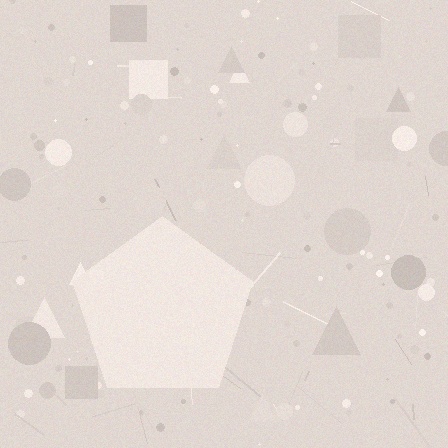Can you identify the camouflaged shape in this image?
The camouflaged shape is a pentagon.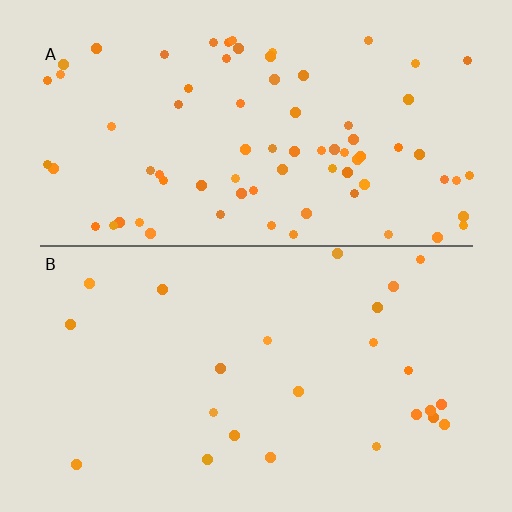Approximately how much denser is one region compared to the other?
Approximately 3.1× — region A over region B.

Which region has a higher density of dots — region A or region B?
A (the top).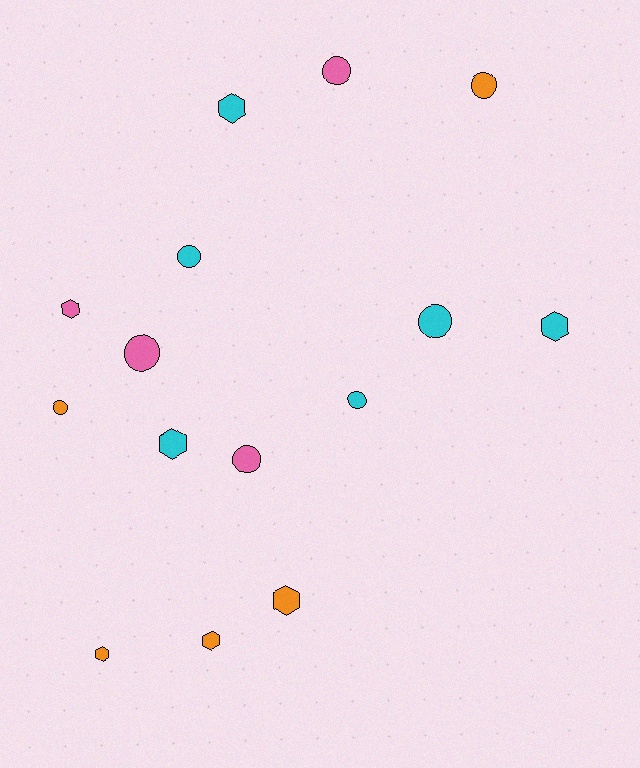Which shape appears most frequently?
Circle, with 8 objects.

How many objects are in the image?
There are 15 objects.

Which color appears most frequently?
Cyan, with 6 objects.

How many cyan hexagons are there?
There are 3 cyan hexagons.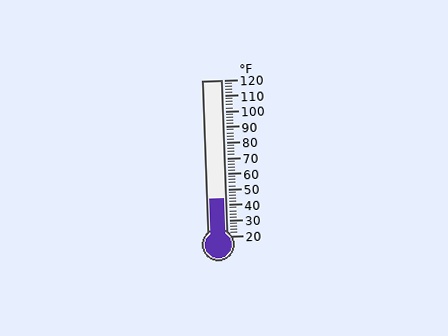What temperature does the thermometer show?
The thermometer shows approximately 44°F.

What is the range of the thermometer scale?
The thermometer scale ranges from 20°F to 120°F.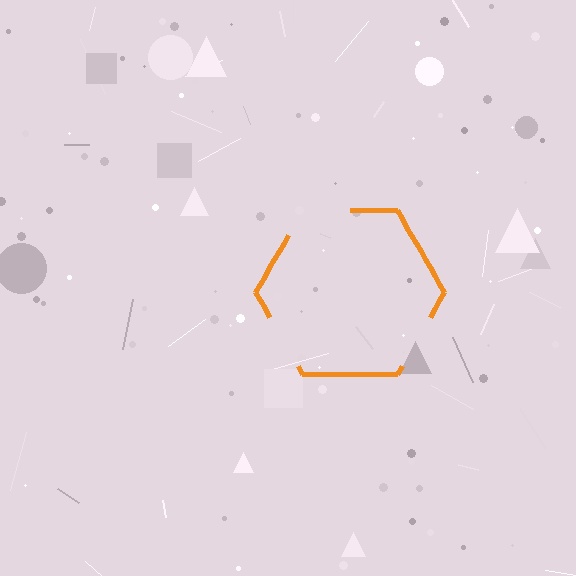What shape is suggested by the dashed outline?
The dashed outline suggests a hexagon.